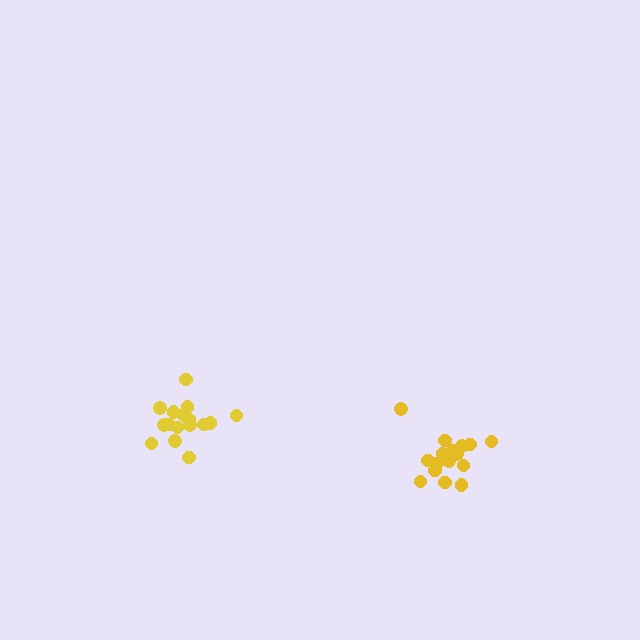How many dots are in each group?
Group 1: 16 dots, Group 2: 16 dots (32 total).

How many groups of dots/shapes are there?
There are 2 groups.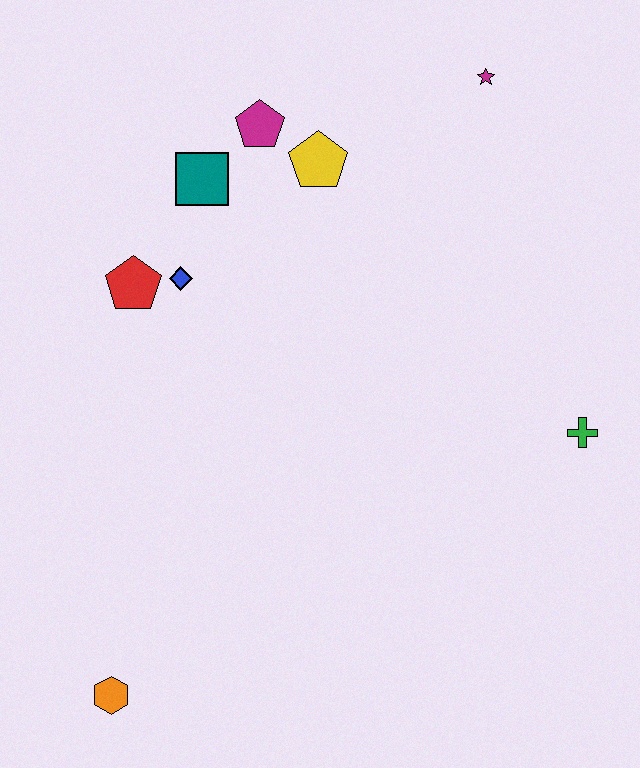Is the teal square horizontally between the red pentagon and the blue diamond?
No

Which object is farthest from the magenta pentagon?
The orange hexagon is farthest from the magenta pentagon.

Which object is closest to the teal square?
The magenta pentagon is closest to the teal square.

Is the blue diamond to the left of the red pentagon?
No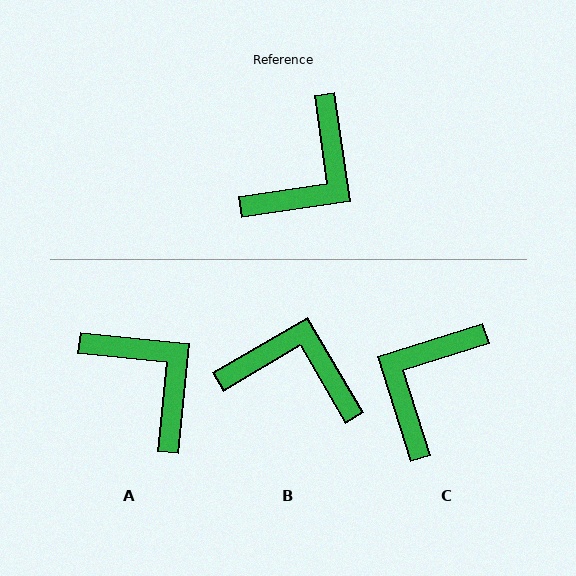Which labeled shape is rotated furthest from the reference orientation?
C, about 171 degrees away.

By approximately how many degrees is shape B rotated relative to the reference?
Approximately 112 degrees counter-clockwise.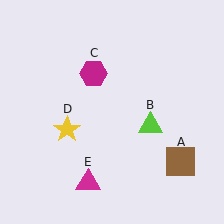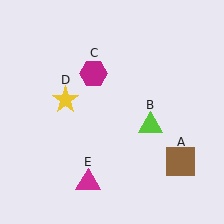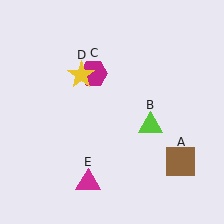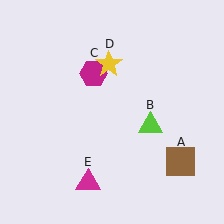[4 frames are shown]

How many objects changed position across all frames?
1 object changed position: yellow star (object D).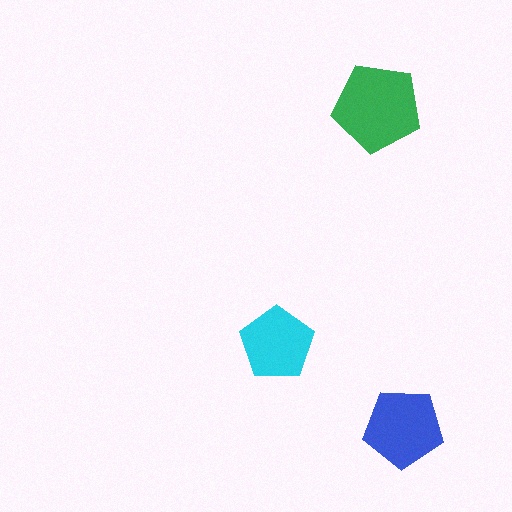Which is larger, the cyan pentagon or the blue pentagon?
The blue one.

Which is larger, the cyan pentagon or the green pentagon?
The green one.